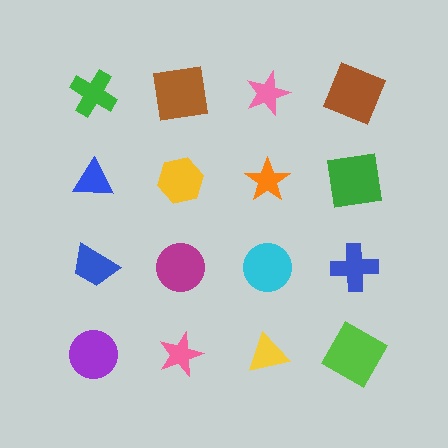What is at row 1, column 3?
A pink star.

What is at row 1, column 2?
A brown square.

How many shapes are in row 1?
4 shapes.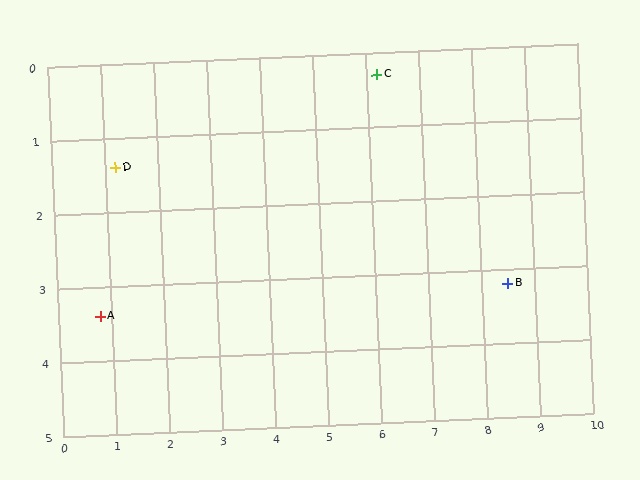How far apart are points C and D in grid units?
Points C and D are about 5.1 grid units apart.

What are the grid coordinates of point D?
Point D is at approximately (1.2, 1.4).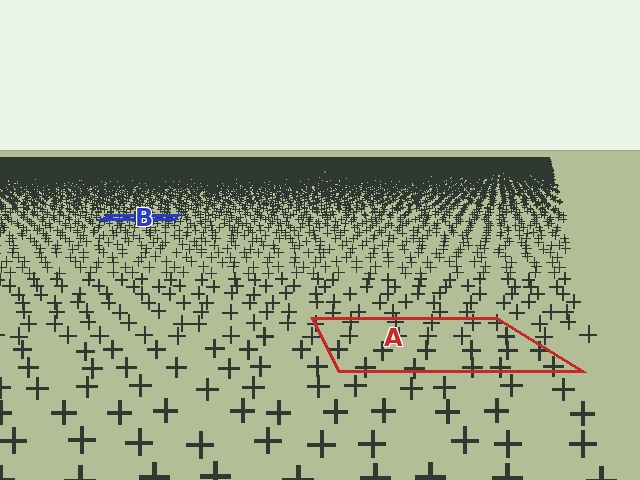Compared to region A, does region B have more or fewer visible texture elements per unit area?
Region B has more texture elements per unit area — they are packed more densely because it is farther away.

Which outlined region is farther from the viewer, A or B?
Region B is farther from the viewer — the texture elements inside it appear smaller and more densely packed.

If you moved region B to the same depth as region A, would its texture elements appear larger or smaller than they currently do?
They would appear larger. At a closer depth, the same texture elements are projected at a bigger on-screen size.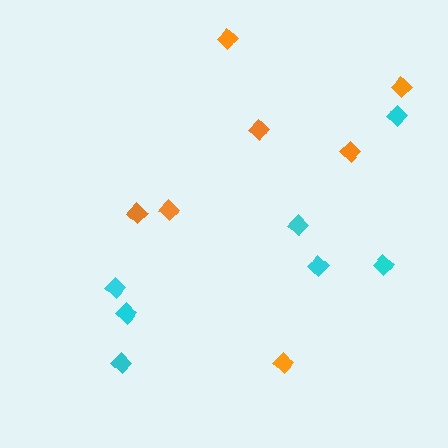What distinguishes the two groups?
There are 2 groups: one group of orange diamonds (7) and one group of cyan diamonds (7).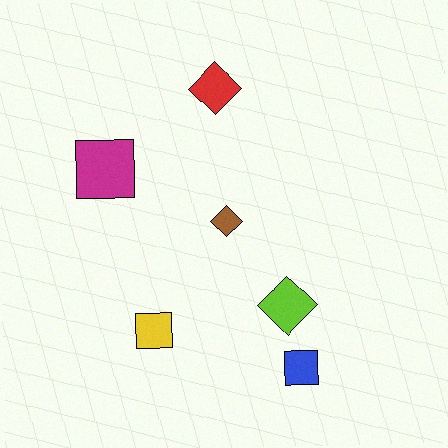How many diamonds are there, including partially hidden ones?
There are 3 diamonds.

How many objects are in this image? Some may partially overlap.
There are 6 objects.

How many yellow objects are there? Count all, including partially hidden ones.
There is 1 yellow object.